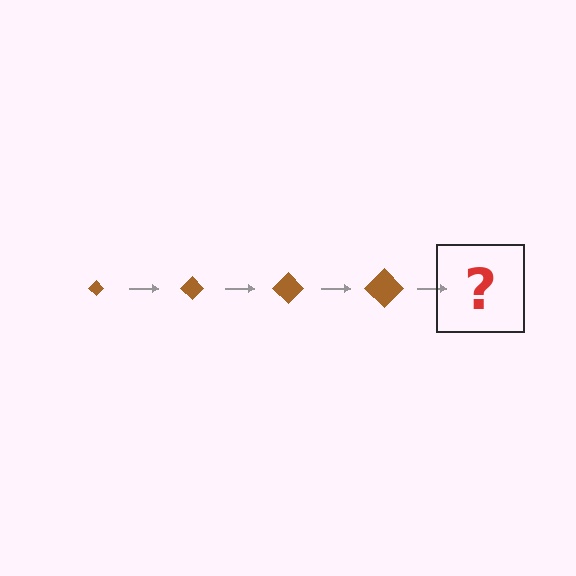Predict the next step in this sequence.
The next step is a brown diamond, larger than the previous one.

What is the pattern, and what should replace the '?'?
The pattern is that the diamond gets progressively larger each step. The '?' should be a brown diamond, larger than the previous one.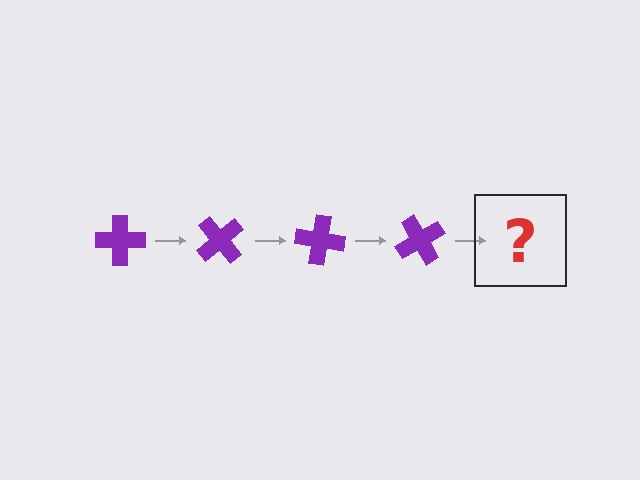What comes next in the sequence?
The next element should be a purple cross rotated 200 degrees.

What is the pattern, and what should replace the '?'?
The pattern is that the cross rotates 50 degrees each step. The '?' should be a purple cross rotated 200 degrees.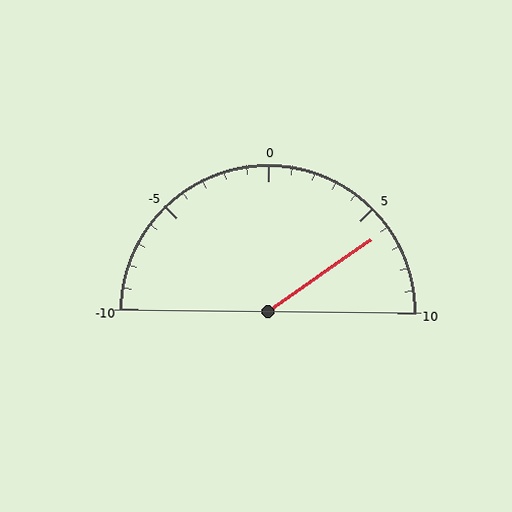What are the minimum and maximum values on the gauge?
The gauge ranges from -10 to 10.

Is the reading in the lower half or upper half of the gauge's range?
The reading is in the upper half of the range (-10 to 10).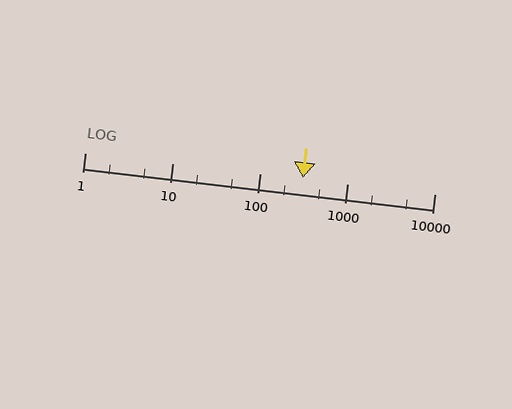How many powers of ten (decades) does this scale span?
The scale spans 4 decades, from 1 to 10000.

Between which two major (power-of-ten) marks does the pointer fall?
The pointer is between 100 and 1000.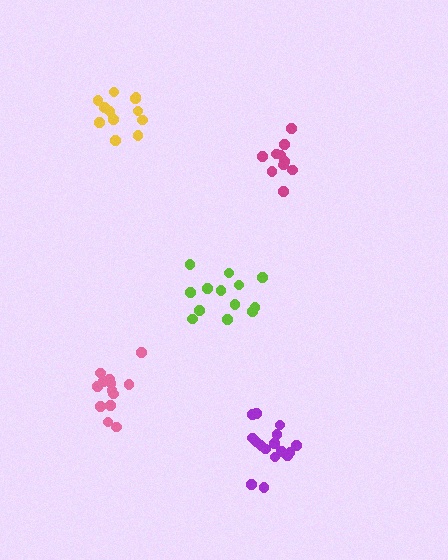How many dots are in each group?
Group 1: 13 dots, Group 2: 13 dots, Group 3: 10 dots, Group 4: 16 dots, Group 5: 12 dots (64 total).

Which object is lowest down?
The purple cluster is bottommost.